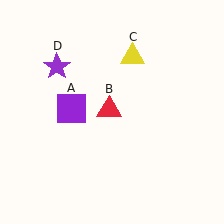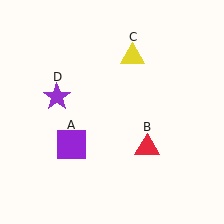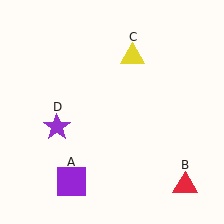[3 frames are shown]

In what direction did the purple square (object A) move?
The purple square (object A) moved down.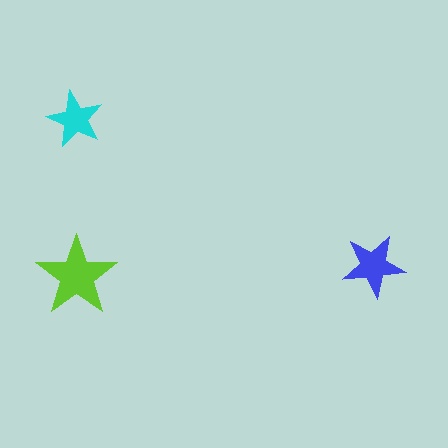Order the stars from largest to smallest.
the lime one, the blue one, the cyan one.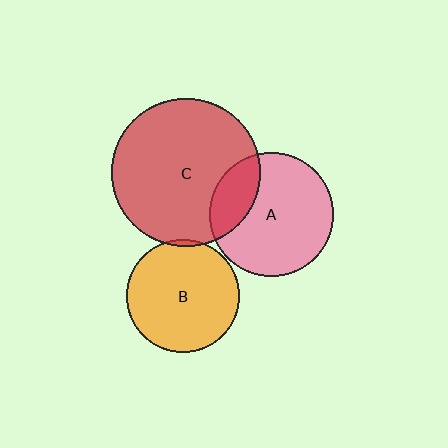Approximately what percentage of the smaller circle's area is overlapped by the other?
Approximately 5%.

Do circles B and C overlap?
Yes.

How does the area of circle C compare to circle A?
Approximately 1.4 times.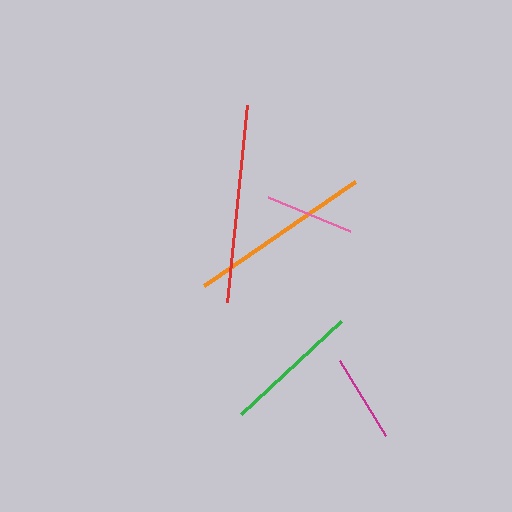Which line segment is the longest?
The red line is the longest at approximately 198 pixels.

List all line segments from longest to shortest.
From longest to shortest: red, orange, green, pink, magenta.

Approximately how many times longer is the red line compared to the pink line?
The red line is approximately 2.2 times the length of the pink line.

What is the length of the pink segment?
The pink segment is approximately 89 pixels long.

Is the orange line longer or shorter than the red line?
The red line is longer than the orange line.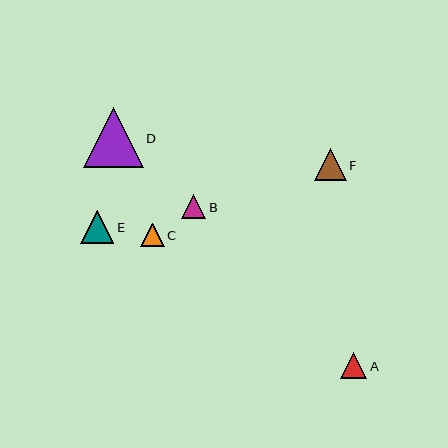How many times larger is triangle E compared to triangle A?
Triangle E is approximately 1.3 times the size of triangle A.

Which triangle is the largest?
Triangle D is the largest with a size of approximately 60 pixels.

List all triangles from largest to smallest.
From largest to smallest: D, E, F, A, B, C.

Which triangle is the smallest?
Triangle C is the smallest with a size of approximately 24 pixels.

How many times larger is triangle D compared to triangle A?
Triangle D is approximately 2.3 times the size of triangle A.